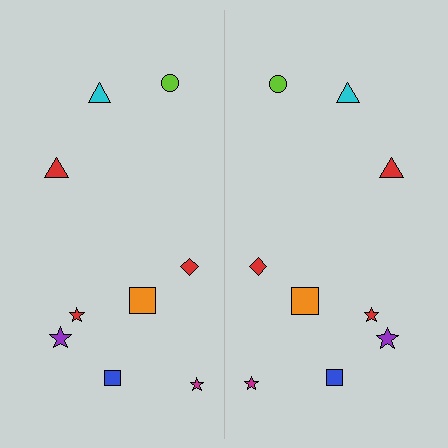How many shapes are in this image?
There are 18 shapes in this image.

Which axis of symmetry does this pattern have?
The pattern has a vertical axis of symmetry running through the center of the image.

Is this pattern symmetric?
Yes, this pattern has bilateral (reflection) symmetry.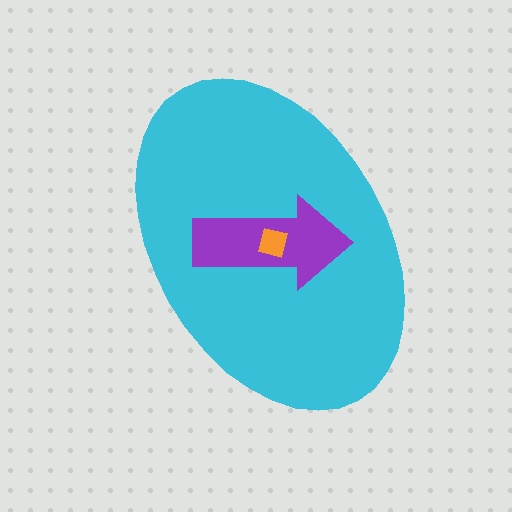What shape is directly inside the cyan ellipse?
The purple arrow.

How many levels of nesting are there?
3.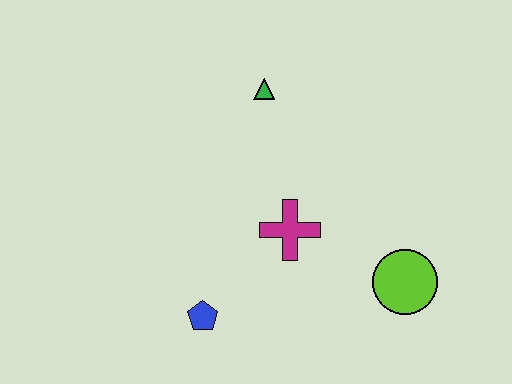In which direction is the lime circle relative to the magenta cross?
The lime circle is to the right of the magenta cross.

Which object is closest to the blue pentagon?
The magenta cross is closest to the blue pentagon.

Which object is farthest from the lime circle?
The green triangle is farthest from the lime circle.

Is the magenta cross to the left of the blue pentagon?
No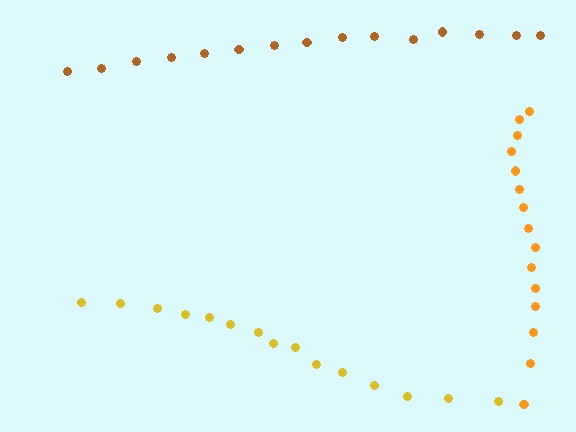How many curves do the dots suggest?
There are 3 distinct paths.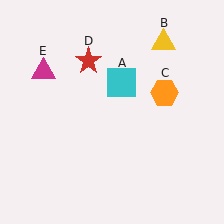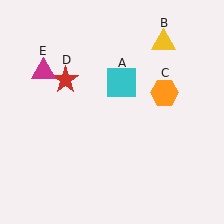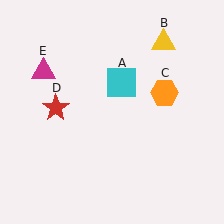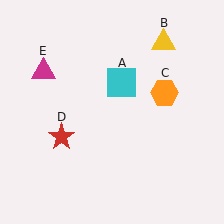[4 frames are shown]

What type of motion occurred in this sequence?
The red star (object D) rotated counterclockwise around the center of the scene.